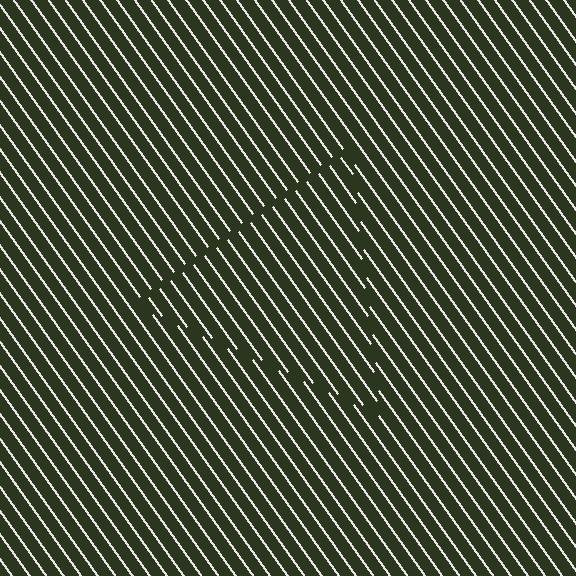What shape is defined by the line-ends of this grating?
An illusory triangle. The interior of the shape contains the same grating, shifted by half a period — the contour is defined by the phase discontinuity where line-ends from the inner and outer gratings abut.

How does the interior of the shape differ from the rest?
The interior of the shape contains the same grating, shifted by half a period — the contour is defined by the phase discontinuity where line-ends from the inner and outer gratings abut.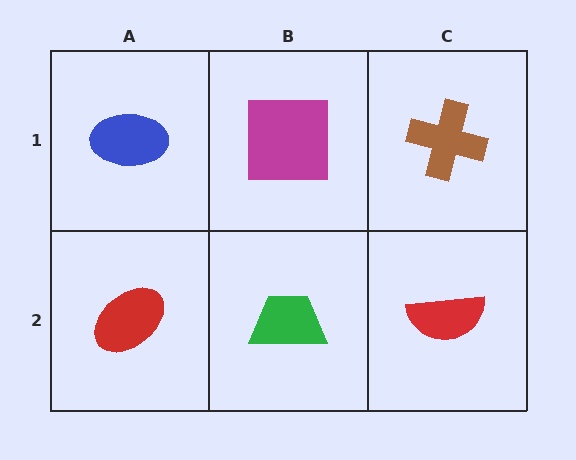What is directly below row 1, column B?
A green trapezoid.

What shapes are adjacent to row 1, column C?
A red semicircle (row 2, column C), a magenta square (row 1, column B).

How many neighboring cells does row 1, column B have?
3.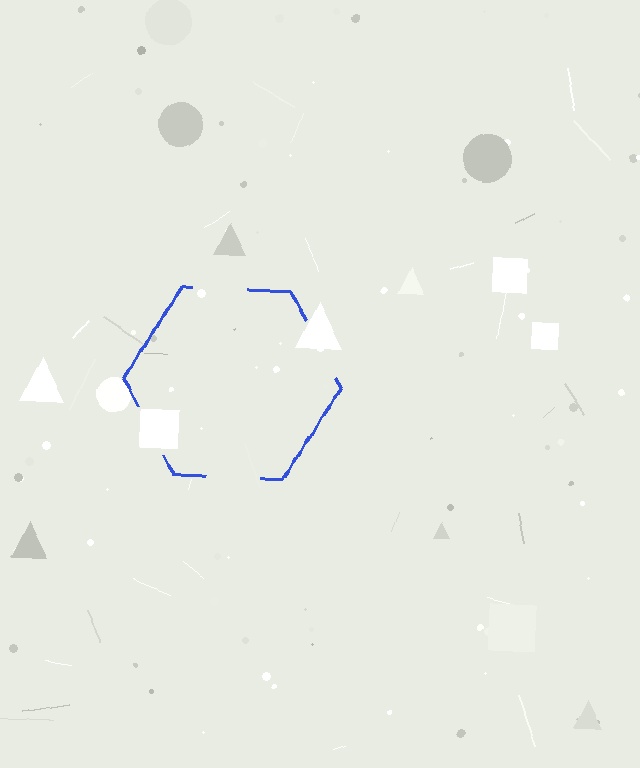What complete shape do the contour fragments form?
The contour fragments form a hexagon.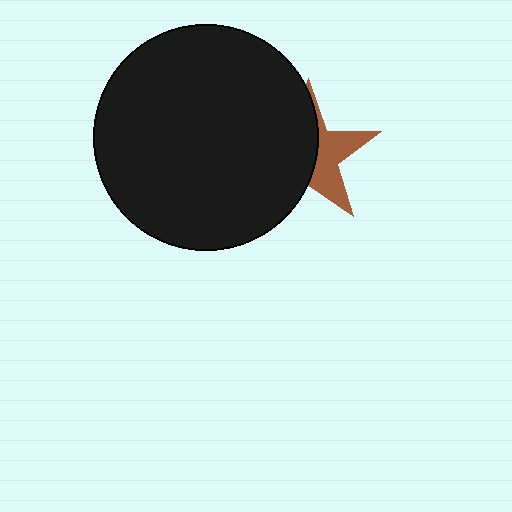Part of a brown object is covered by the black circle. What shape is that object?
It is a star.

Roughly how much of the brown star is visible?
A small part of it is visible (roughly 41%).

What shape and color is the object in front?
The object in front is a black circle.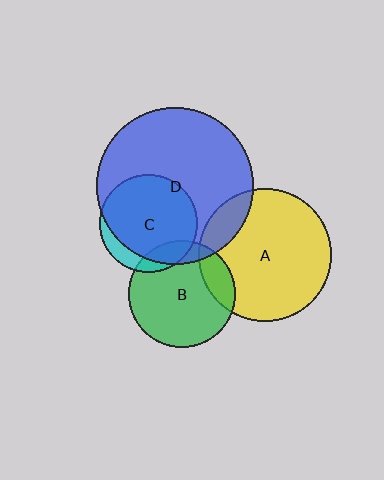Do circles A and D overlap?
Yes.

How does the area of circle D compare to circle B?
Approximately 2.1 times.